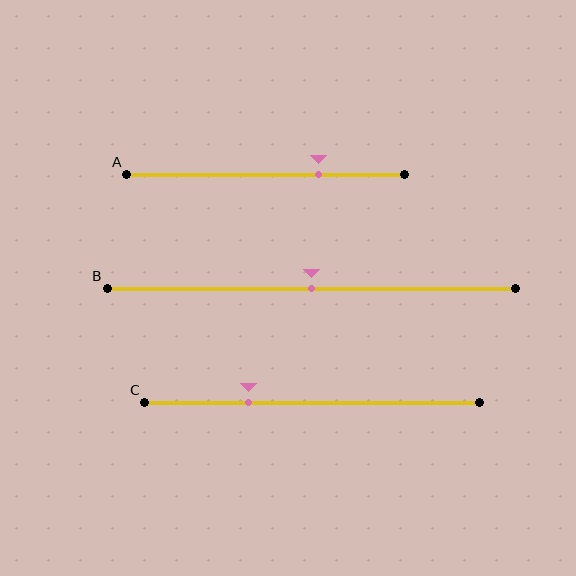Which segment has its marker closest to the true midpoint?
Segment B has its marker closest to the true midpoint.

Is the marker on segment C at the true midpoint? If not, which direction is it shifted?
No, the marker on segment C is shifted to the left by about 19% of the segment length.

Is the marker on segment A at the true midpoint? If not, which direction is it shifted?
No, the marker on segment A is shifted to the right by about 19% of the segment length.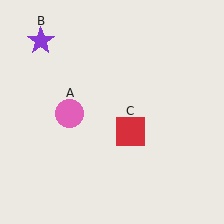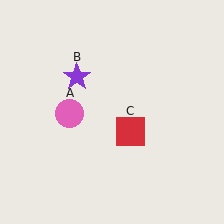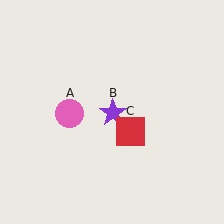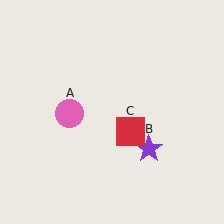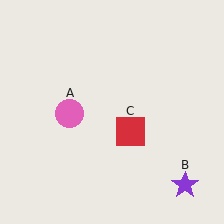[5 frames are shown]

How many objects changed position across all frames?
1 object changed position: purple star (object B).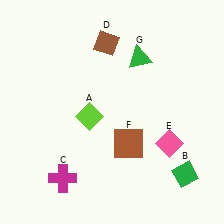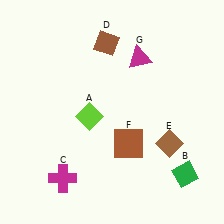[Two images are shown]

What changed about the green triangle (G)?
In Image 1, G is green. In Image 2, it changed to magenta.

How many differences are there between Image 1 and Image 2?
There are 2 differences between the two images.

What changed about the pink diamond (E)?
In Image 1, E is pink. In Image 2, it changed to brown.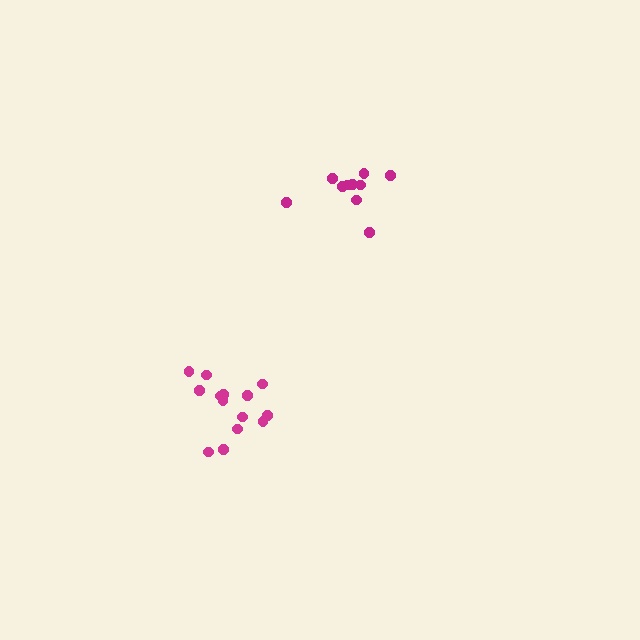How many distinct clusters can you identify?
There are 2 distinct clusters.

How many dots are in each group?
Group 1: 10 dots, Group 2: 14 dots (24 total).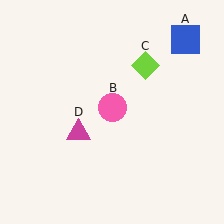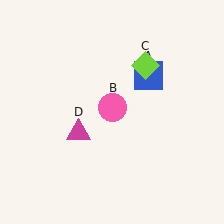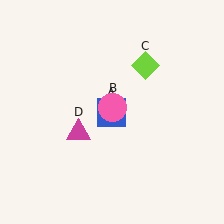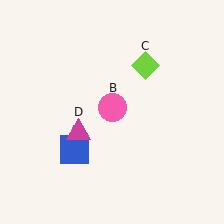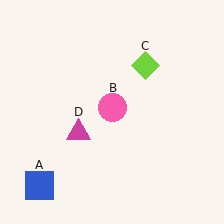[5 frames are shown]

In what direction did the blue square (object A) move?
The blue square (object A) moved down and to the left.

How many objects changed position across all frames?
1 object changed position: blue square (object A).